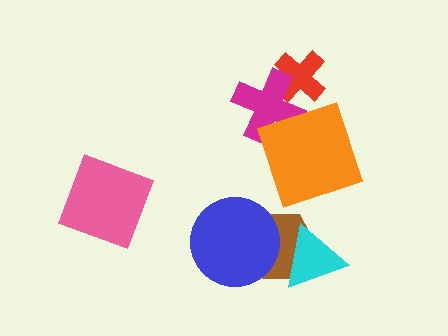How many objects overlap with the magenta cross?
2 objects overlap with the magenta cross.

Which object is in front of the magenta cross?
The orange square is in front of the magenta cross.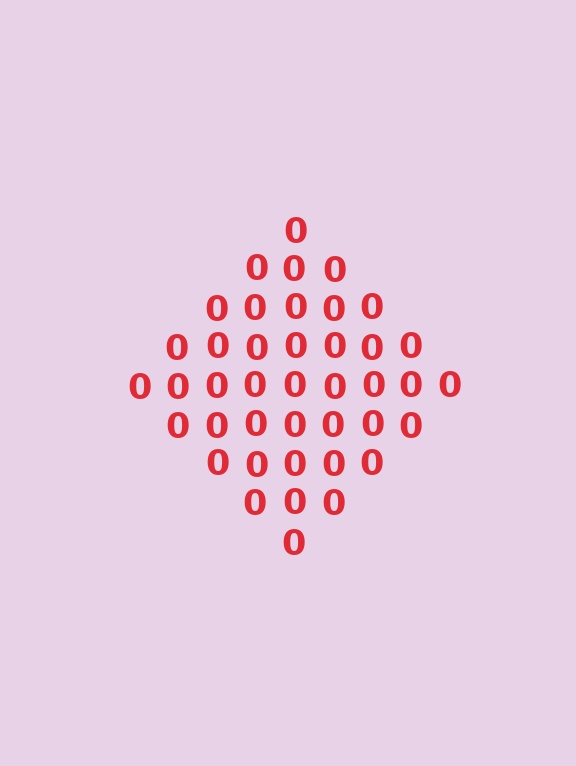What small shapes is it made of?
It is made of small digit 0's.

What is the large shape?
The large shape is a diamond.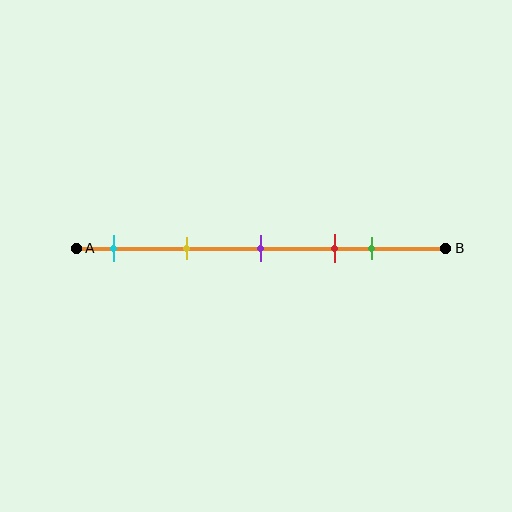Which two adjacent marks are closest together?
The red and green marks are the closest adjacent pair.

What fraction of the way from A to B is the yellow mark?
The yellow mark is approximately 30% (0.3) of the way from A to B.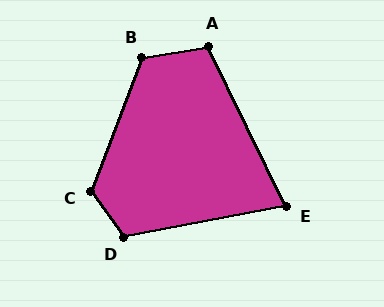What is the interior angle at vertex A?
Approximately 107 degrees (obtuse).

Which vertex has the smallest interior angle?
E, at approximately 75 degrees.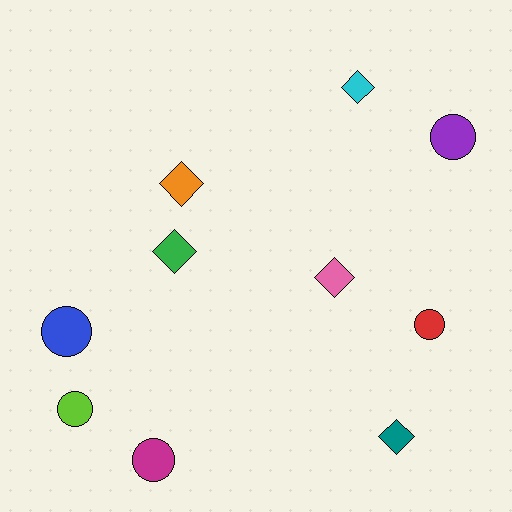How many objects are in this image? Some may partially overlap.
There are 10 objects.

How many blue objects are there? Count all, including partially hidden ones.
There is 1 blue object.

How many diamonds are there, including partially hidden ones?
There are 5 diamonds.